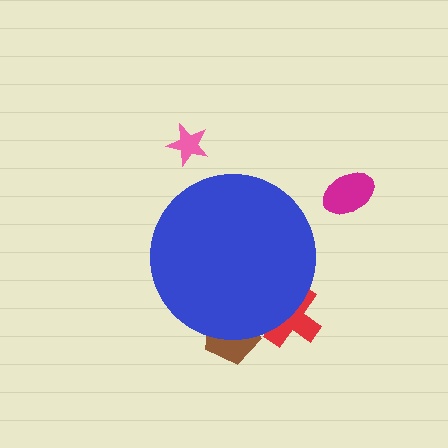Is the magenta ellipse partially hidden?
No, the magenta ellipse is fully visible.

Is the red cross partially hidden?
Yes, the red cross is partially hidden behind the blue circle.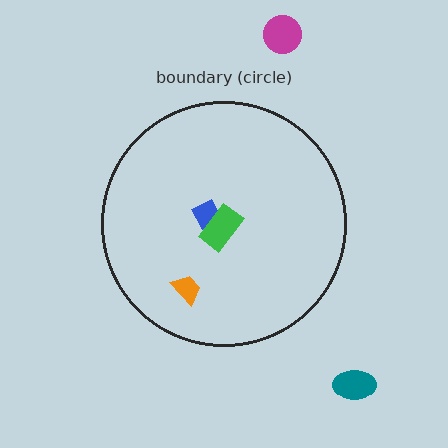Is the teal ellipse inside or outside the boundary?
Outside.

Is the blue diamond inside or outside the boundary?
Inside.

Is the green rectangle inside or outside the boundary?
Inside.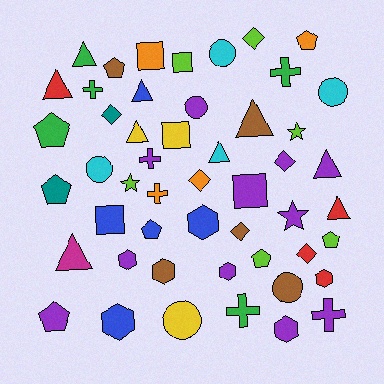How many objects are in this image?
There are 50 objects.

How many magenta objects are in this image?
There is 1 magenta object.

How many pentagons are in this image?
There are 8 pentagons.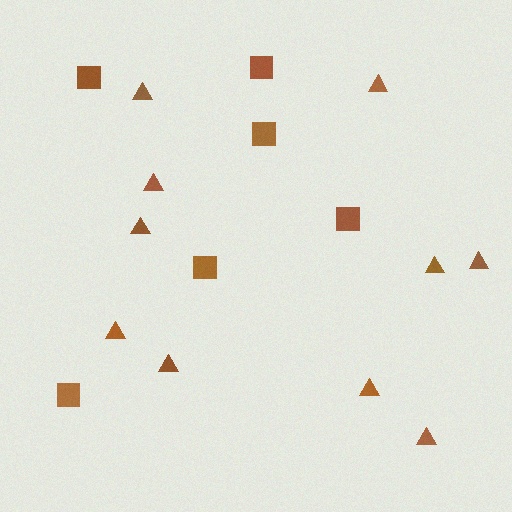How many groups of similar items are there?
There are 2 groups: one group of triangles (10) and one group of squares (6).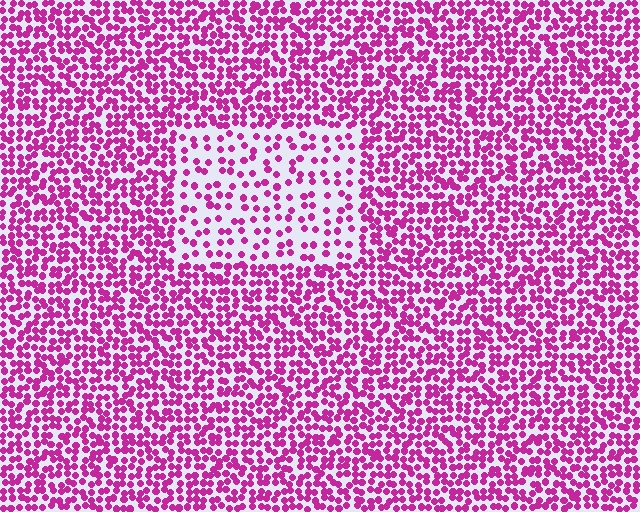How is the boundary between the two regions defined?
The boundary is defined by a change in element density (approximately 2.2x ratio). All elements are the same color, size, and shape.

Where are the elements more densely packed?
The elements are more densely packed outside the rectangle boundary.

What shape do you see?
I see a rectangle.